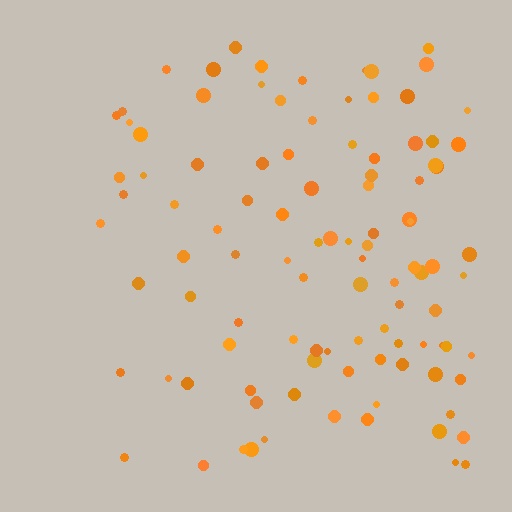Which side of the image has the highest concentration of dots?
The right.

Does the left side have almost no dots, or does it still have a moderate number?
Still a moderate number, just noticeably fewer than the right.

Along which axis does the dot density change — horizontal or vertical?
Horizontal.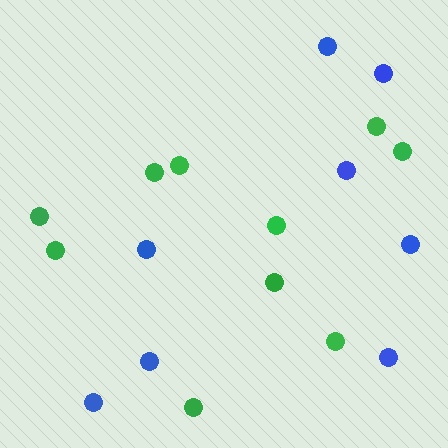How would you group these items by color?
There are 2 groups: one group of blue circles (8) and one group of green circles (10).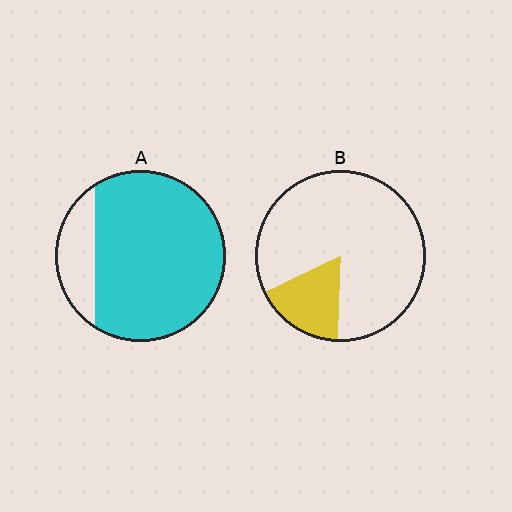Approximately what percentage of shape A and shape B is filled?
A is approximately 80% and B is approximately 20%.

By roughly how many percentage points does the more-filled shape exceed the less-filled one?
By roughly 65 percentage points (A over B).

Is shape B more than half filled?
No.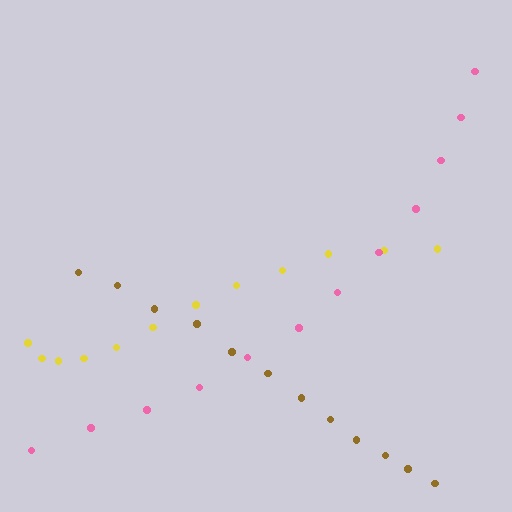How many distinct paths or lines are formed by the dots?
There are 3 distinct paths.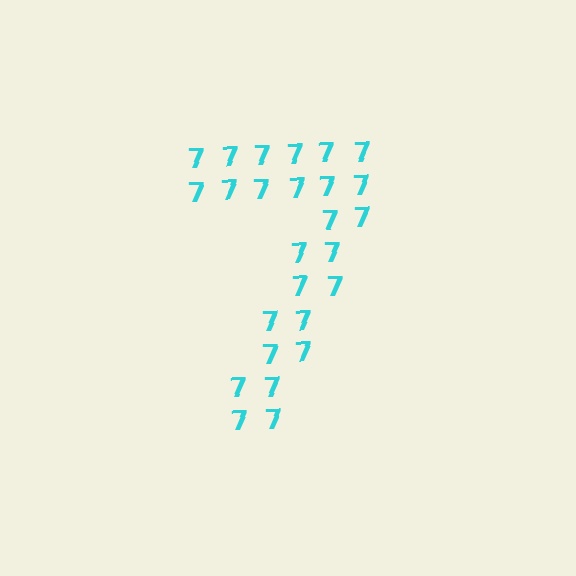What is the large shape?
The large shape is the digit 7.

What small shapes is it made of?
It is made of small digit 7's.